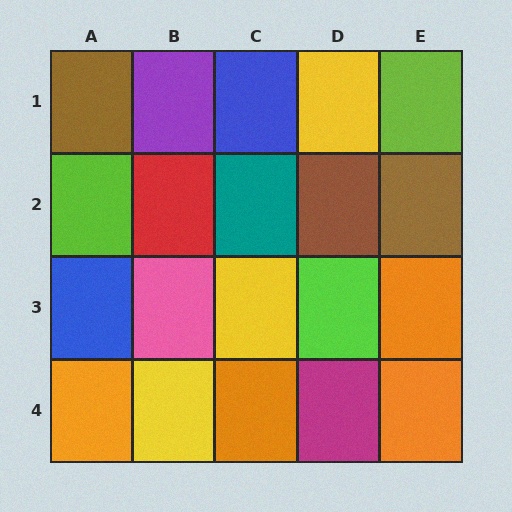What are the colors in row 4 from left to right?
Orange, yellow, orange, magenta, orange.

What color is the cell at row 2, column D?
Brown.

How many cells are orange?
4 cells are orange.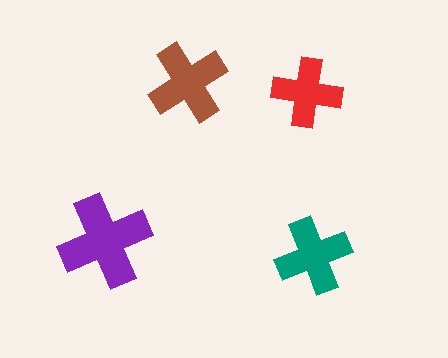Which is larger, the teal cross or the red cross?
The teal one.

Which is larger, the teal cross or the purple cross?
The purple one.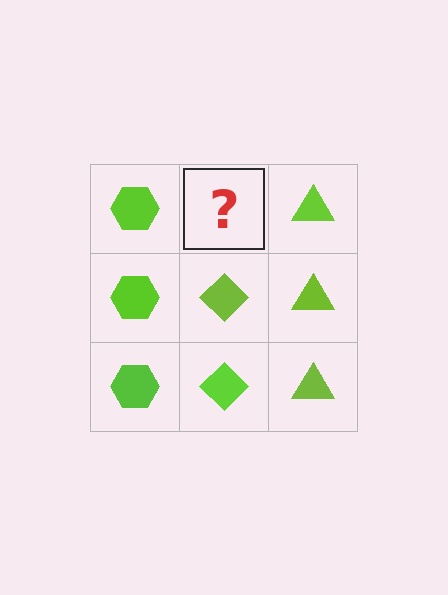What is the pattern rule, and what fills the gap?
The rule is that each column has a consistent shape. The gap should be filled with a lime diamond.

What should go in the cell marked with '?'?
The missing cell should contain a lime diamond.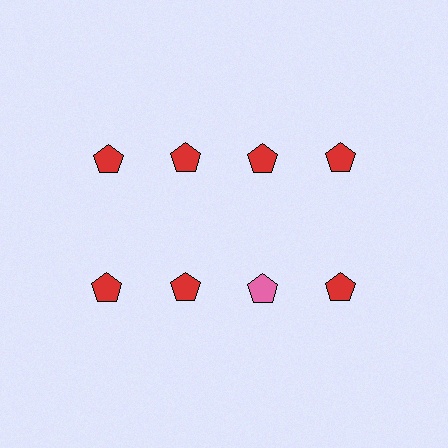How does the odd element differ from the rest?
It has a different color: pink instead of red.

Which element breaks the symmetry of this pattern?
The pink pentagon in the second row, center column breaks the symmetry. All other shapes are red pentagons.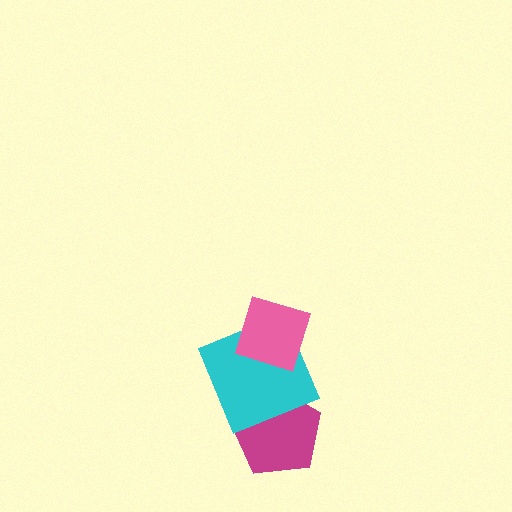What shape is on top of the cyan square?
The pink diamond is on top of the cyan square.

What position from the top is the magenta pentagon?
The magenta pentagon is 3rd from the top.